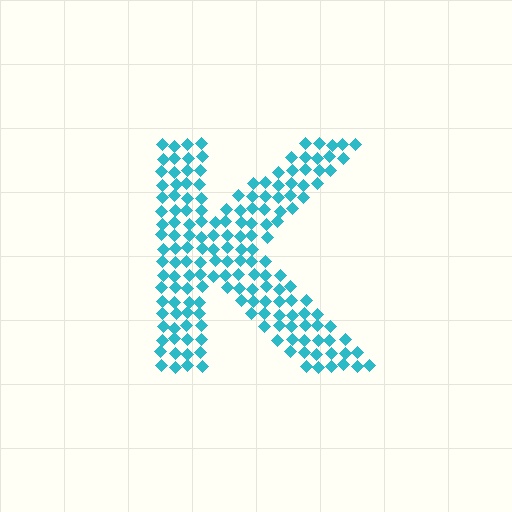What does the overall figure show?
The overall figure shows the letter K.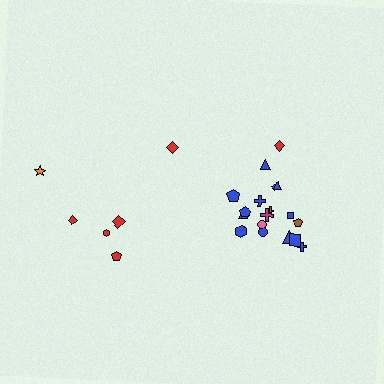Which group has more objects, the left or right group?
The right group.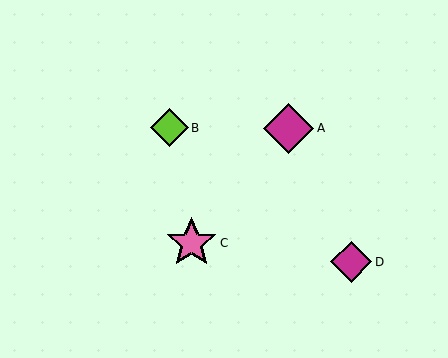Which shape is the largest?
The pink star (labeled C) is the largest.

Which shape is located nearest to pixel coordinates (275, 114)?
The magenta diamond (labeled A) at (289, 128) is nearest to that location.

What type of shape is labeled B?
Shape B is a lime diamond.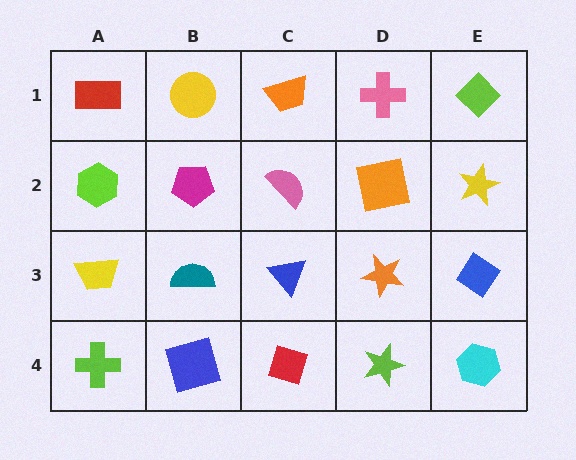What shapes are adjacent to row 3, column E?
A yellow star (row 2, column E), a cyan hexagon (row 4, column E), an orange star (row 3, column D).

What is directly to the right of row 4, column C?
A lime star.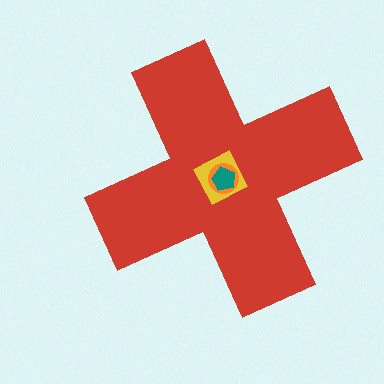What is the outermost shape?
The red cross.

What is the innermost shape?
The teal pentagon.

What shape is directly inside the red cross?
The yellow diamond.